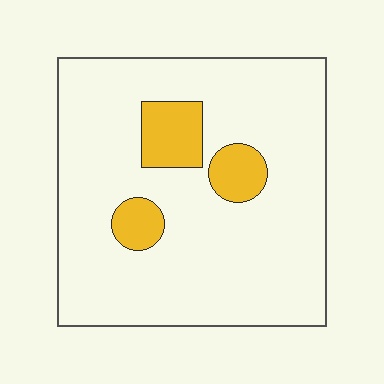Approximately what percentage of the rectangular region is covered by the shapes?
Approximately 15%.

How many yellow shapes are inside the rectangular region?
3.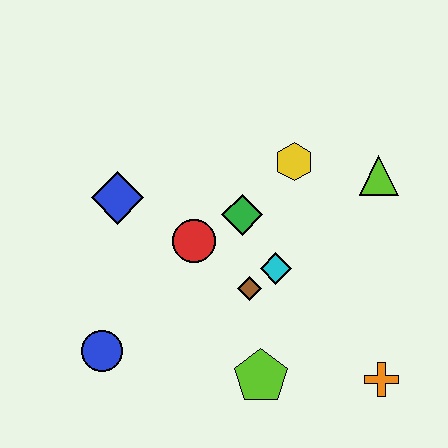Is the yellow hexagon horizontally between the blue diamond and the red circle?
No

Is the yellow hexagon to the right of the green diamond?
Yes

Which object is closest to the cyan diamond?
The brown diamond is closest to the cyan diamond.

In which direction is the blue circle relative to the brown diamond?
The blue circle is to the left of the brown diamond.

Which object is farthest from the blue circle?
The lime triangle is farthest from the blue circle.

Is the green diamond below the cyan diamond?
No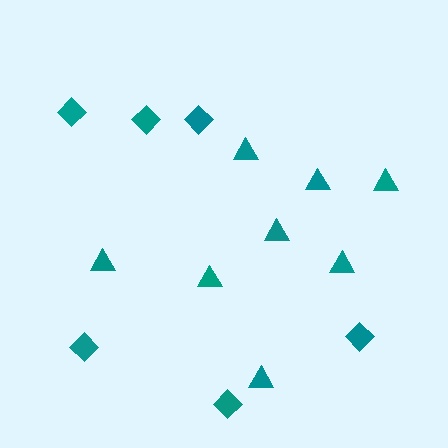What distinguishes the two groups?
There are 2 groups: one group of diamonds (6) and one group of triangles (8).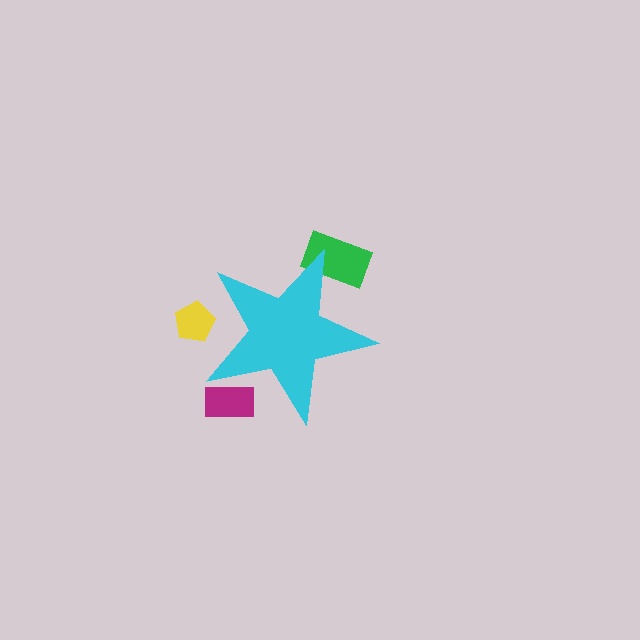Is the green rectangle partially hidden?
Yes, the green rectangle is partially hidden behind the cyan star.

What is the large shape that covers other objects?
A cyan star.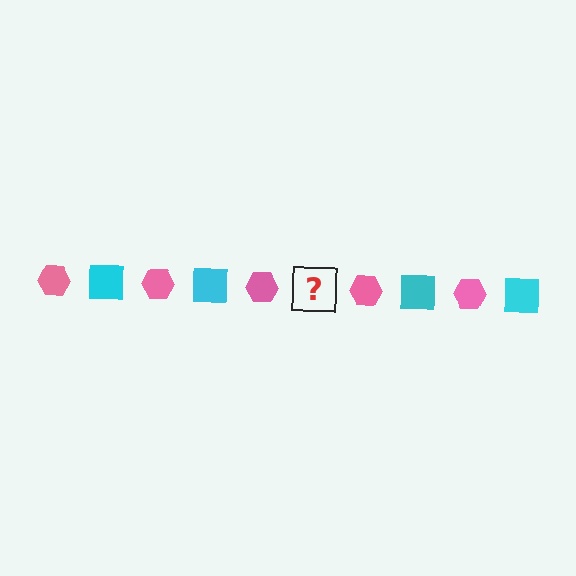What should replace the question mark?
The question mark should be replaced with a cyan square.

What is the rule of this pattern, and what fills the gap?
The rule is that the pattern alternates between pink hexagon and cyan square. The gap should be filled with a cyan square.